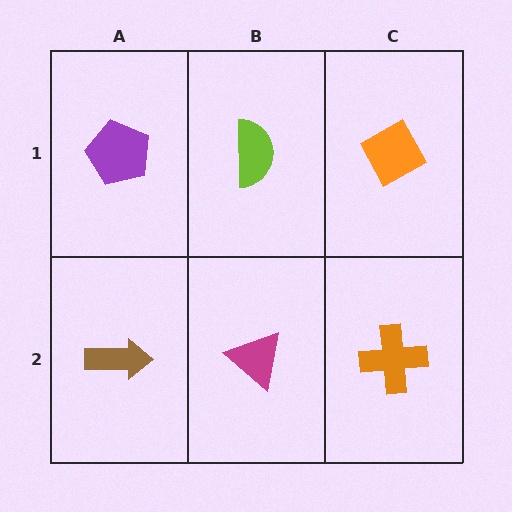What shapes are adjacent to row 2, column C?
An orange diamond (row 1, column C), a magenta triangle (row 2, column B).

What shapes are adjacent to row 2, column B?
A lime semicircle (row 1, column B), a brown arrow (row 2, column A), an orange cross (row 2, column C).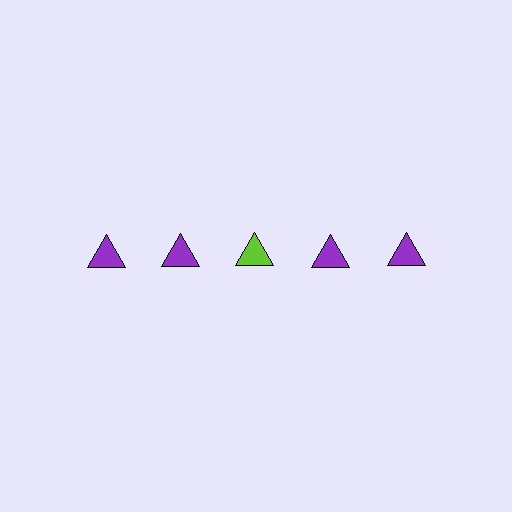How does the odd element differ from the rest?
It has a different color: lime instead of purple.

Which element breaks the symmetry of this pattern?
The lime triangle in the top row, center column breaks the symmetry. All other shapes are purple triangles.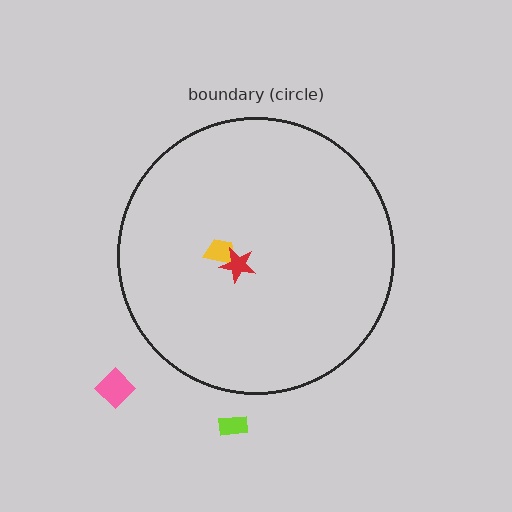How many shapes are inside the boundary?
2 inside, 2 outside.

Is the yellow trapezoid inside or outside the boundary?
Inside.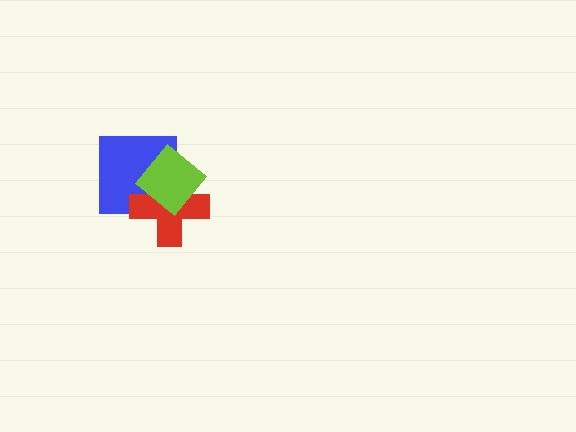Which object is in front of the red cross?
The lime diamond is in front of the red cross.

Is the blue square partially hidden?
Yes, it is partially covered by another shape.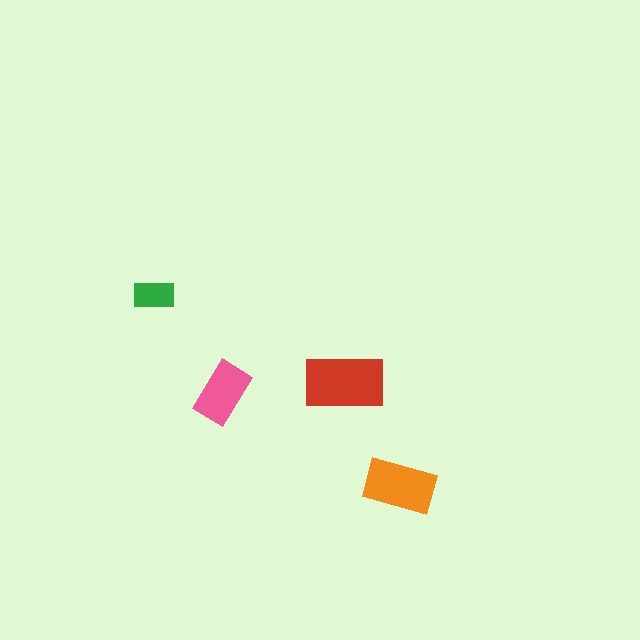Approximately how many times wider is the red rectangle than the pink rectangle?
About 1.5 times wider.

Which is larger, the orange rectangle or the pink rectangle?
The orange one.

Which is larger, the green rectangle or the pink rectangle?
The pink one.